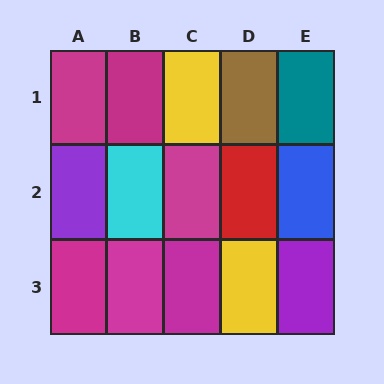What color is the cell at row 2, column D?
Red.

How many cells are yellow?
2 cells are yellow.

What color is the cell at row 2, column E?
Blue.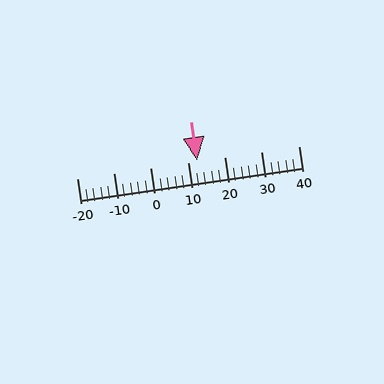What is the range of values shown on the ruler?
The ruler shows values from -20 to 40.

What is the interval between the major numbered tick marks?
The major tick marks are spaced 10 units apart.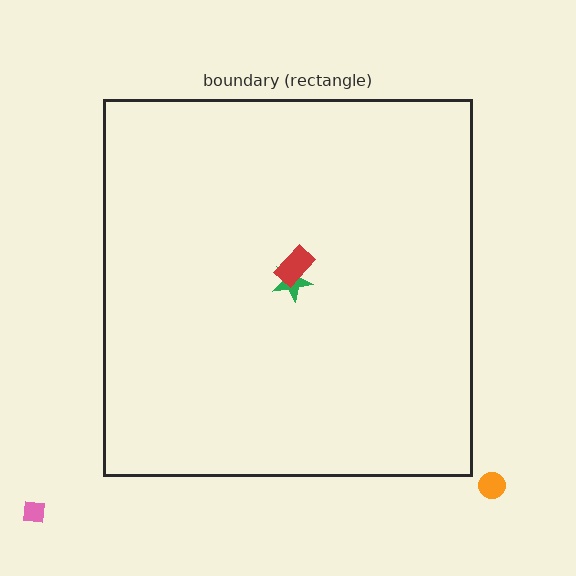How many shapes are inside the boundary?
2 inside, 2 outside.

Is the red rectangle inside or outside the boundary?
Inside.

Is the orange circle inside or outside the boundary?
Outside.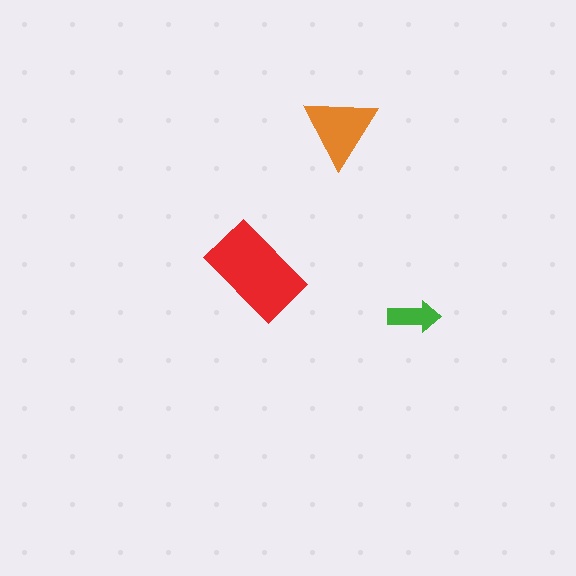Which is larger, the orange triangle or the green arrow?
The orange triangle.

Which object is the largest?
The red rectangle.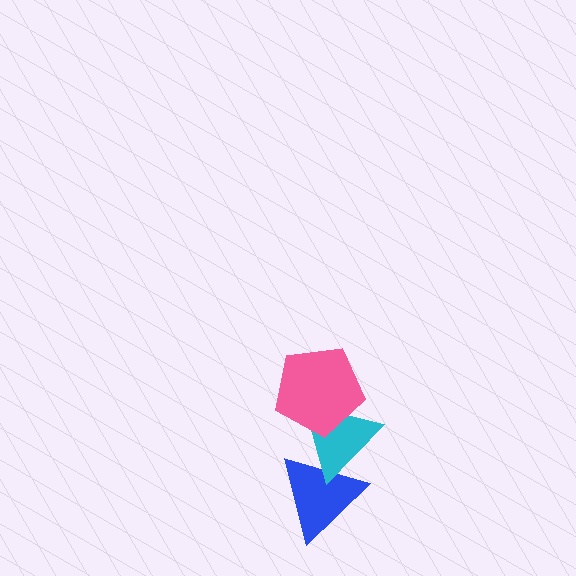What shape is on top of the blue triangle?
The cyan triangle is on top of the blue triangle.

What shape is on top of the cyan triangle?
The pink pentagon is on top of the cyan triangle.